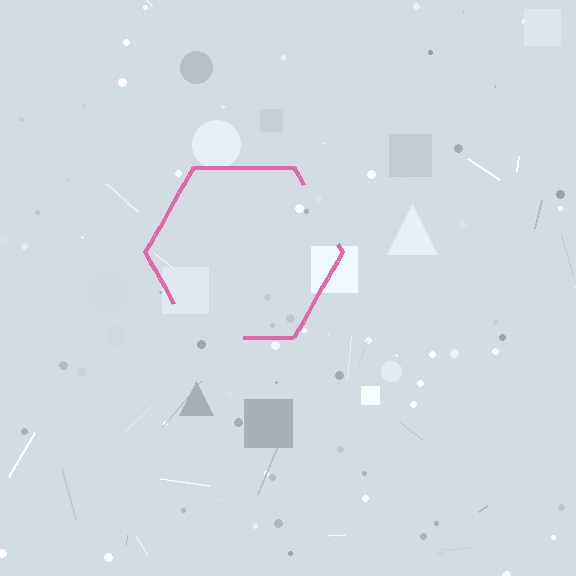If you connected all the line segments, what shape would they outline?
They would outline a hexagon.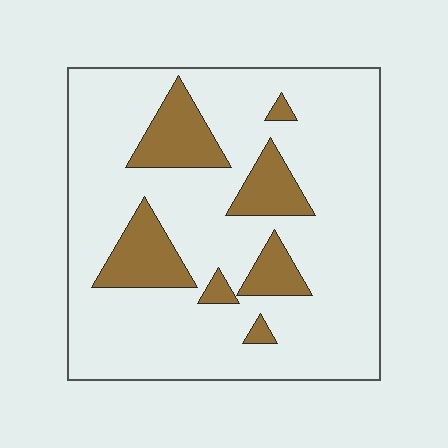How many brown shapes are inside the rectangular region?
7.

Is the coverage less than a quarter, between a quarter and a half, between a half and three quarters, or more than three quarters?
Less than a quarter.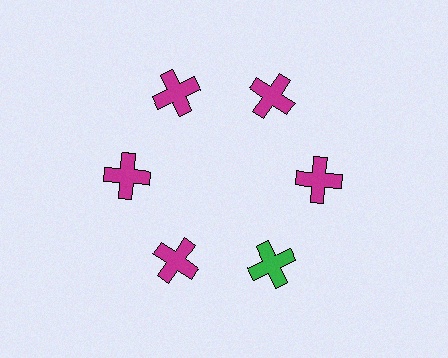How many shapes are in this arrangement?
There are 6 shapes arranged in a ring pattern.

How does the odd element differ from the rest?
It has a different color: green instead of magenta.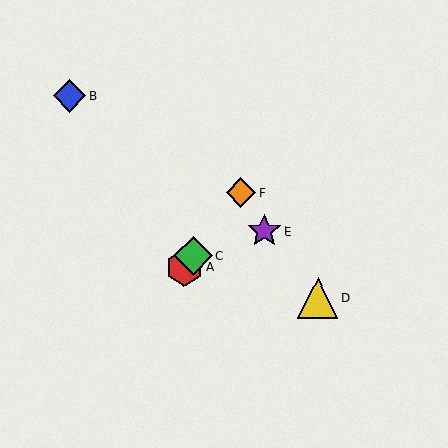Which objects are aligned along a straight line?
Objects A, C, F are aligned along a straight line.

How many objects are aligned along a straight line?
3 objects (A, C, F) are aligned along a straight line.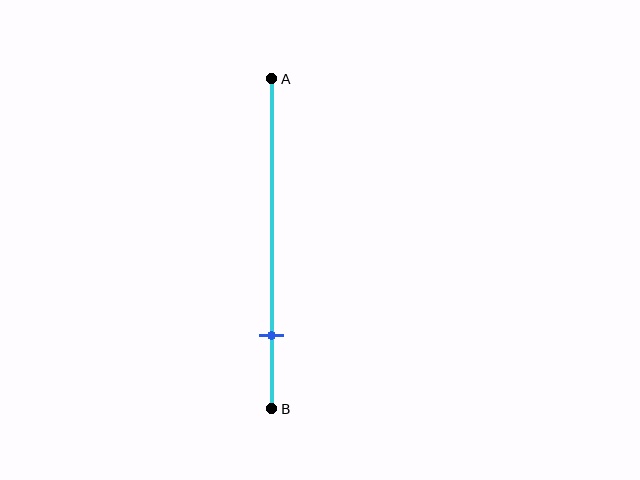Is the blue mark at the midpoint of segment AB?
No, the mark is at about 80% from A, not at the 50% midpoint.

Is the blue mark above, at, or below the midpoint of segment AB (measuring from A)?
The blue mark is below the midpoint of segment AB.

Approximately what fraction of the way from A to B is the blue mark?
The blue mark is approximately 80% of the way from A to B.